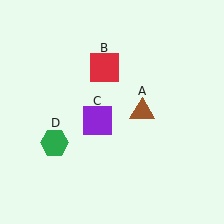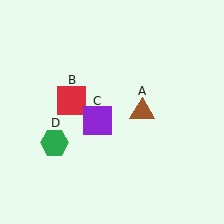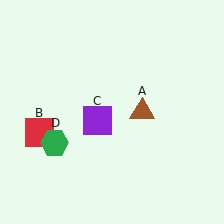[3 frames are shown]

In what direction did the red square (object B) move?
The red square (object B) moved down and to the left.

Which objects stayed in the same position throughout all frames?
Brown triangle (object A) and purple square (object C) and green hexagon (object D) remained stationary.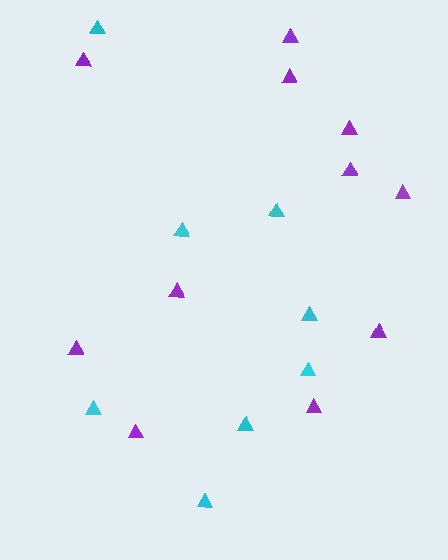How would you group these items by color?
There are 2 groups: one group of purple triangles (11) and one group of cyan triangles (8).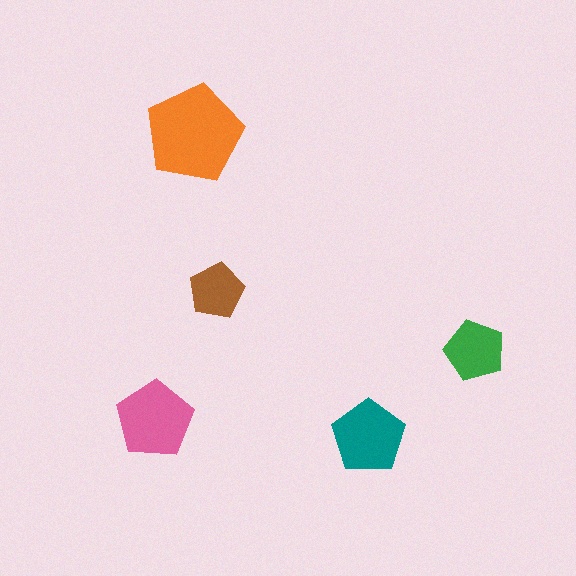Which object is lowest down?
The teal pentagon is bottommost.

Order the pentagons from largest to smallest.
the orange one, the pink one, the teal one, the green one, the brown one.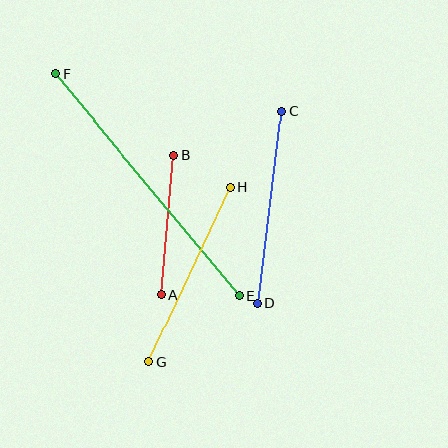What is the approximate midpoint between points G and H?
The midpoint is at approximately (190, 274) pixels.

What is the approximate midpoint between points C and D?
The midpoint is at approximately (269, 207) pixels.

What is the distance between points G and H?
The distance is approximately 192 pixels.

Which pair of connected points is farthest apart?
Points E and F are farthest apart.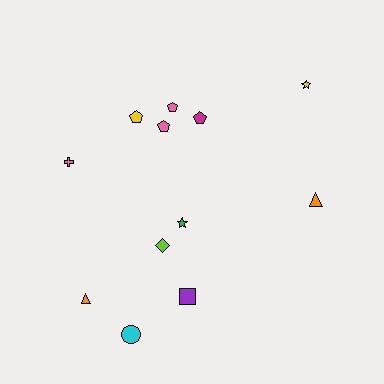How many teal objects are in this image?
There are no teal objects.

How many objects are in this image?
There are 12 objects.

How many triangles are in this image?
There are 2 triangles.